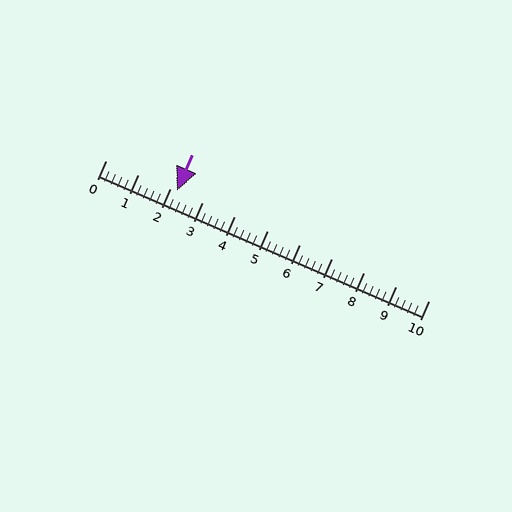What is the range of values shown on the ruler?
The ruler shows values from 0 to 10.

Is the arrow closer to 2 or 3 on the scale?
The arrow is closer to 2.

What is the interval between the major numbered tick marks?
The major tick marks are spaced 1 units apart.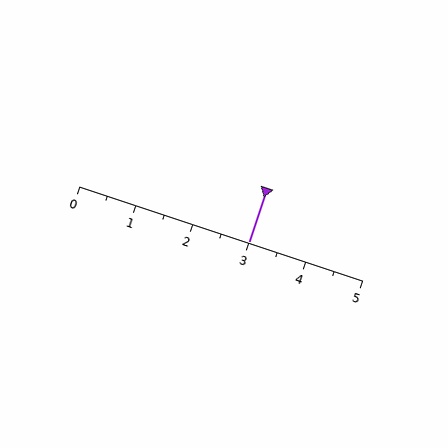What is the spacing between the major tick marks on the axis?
The major ticks are spaced 1 apart.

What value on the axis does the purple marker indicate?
The marker indicates approximately 3.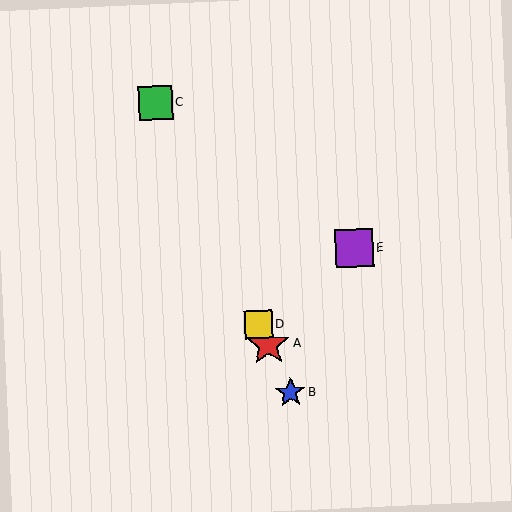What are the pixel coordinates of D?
Object D is at (259, 325).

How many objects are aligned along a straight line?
4 objects (A, B, C, D) are aligned along a straight line.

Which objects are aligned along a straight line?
Objects A, B, C, D are aligned along a straight line.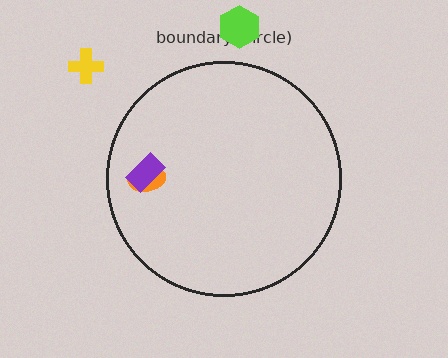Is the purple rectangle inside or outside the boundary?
Inside.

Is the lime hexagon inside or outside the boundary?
Outside.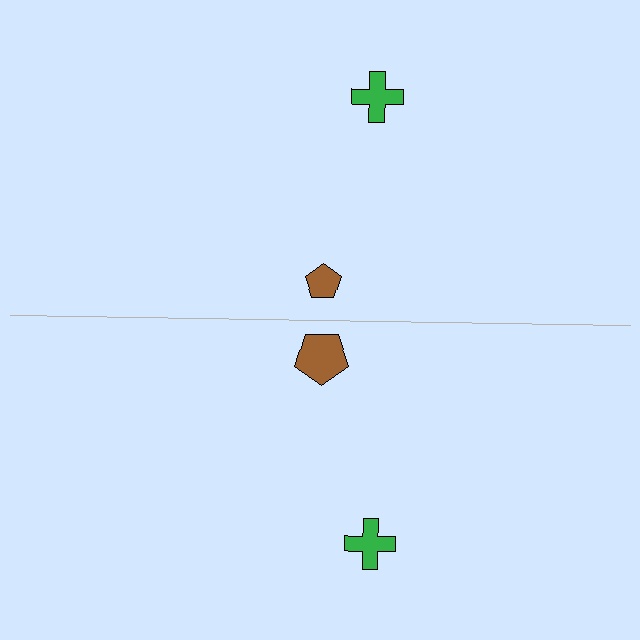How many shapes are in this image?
There are 4 shapes in this image.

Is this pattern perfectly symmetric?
No, the pattern is not perfectly symmetric. The brown pentagon on the bottom side has a different size than its mirror counterpart.